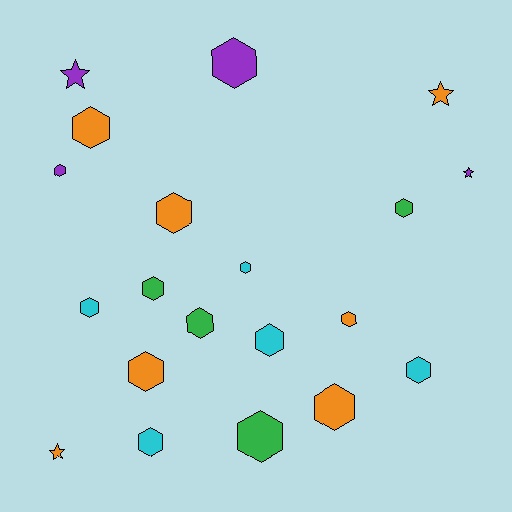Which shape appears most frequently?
Hexagon, with 16 objects.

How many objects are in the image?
There are 20 objects.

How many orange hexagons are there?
There are 5 orange hexagons.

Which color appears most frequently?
Orange, with 7 objects.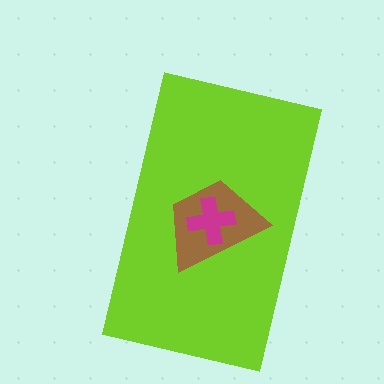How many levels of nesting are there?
3.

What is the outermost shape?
The lime rectangle.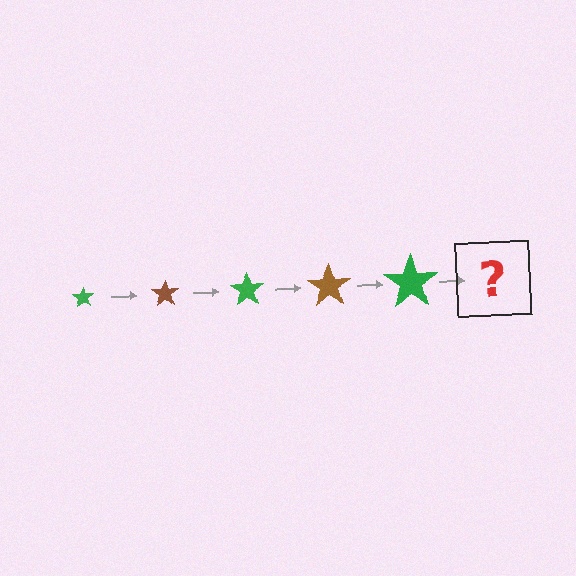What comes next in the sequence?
The next element should be a brown star, larger than the previous one.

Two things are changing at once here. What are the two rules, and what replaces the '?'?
The two rules are that the star grows larger each step and the color cycles through green and brown. The '?' should be a brown star, larger than the previous one.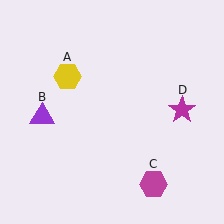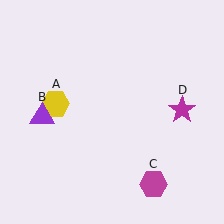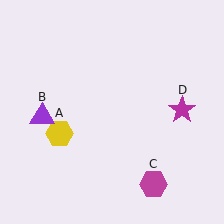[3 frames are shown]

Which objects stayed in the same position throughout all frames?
Purple triangle (object B) and magenta hexagon (object C) and magenta star (object D) remained stationary.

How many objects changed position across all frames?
1 object changed position: yellow hexagon (object A).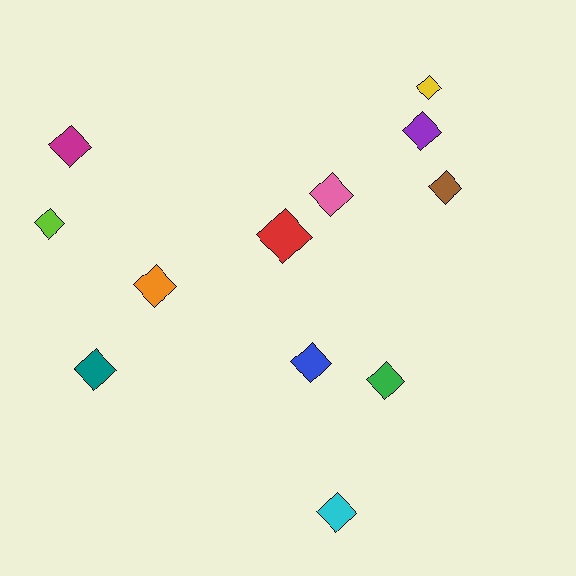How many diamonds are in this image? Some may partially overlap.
There are 12 diamonds.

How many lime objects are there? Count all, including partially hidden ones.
There is 1 lime object.